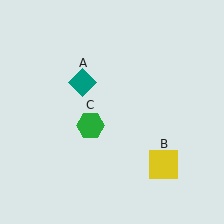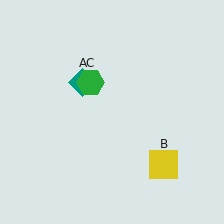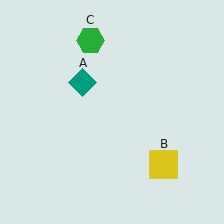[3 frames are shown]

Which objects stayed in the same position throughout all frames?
Teal diamond (object A) and yellow square (object B) remained stationary.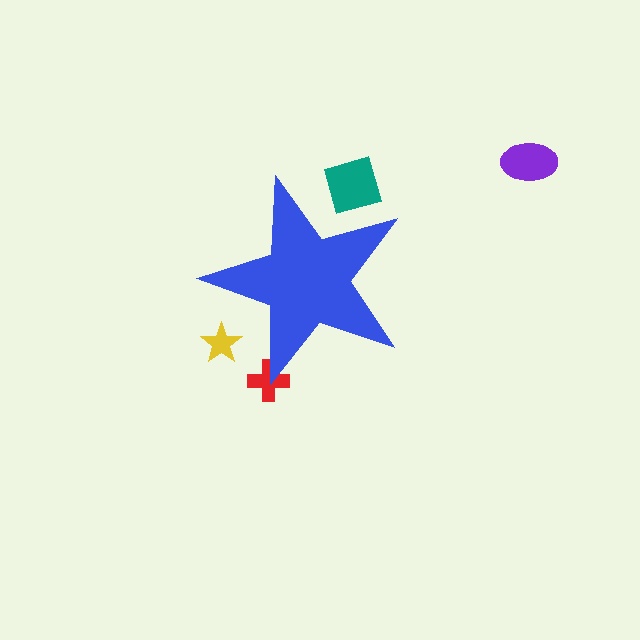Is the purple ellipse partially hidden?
No, the purple ellipse is fully visible.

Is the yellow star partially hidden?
Yes, the yellow star is partially hidden behind the blue star.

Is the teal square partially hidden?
Yes, the teal square is partially hidden behind the blue star.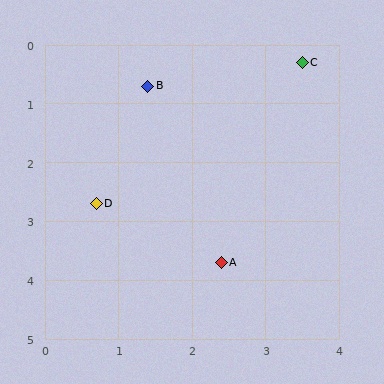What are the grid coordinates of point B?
Point B is at approximately (1.4, 0.7).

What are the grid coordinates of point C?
Point C is at approximately (3.5, 0.3).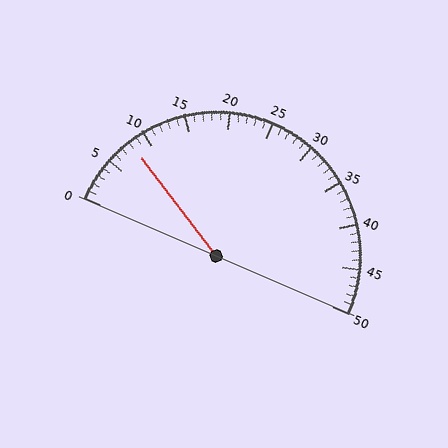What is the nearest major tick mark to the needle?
The nearest major tick mark is 10.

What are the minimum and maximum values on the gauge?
The gauge ranges from 0 to 50.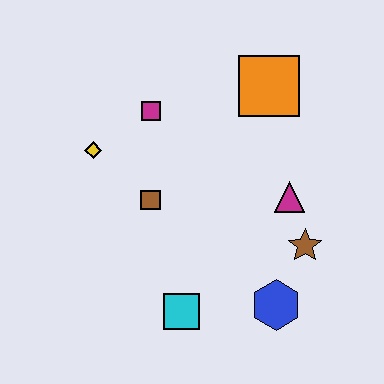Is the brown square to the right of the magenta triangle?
No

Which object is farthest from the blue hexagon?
The yellow diamond is farthest from the blue hexagon.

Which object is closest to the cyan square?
The blue hexagon is closest to the cyan square.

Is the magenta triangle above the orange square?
No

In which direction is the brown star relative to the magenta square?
The brown star is to the right of the magenta square.